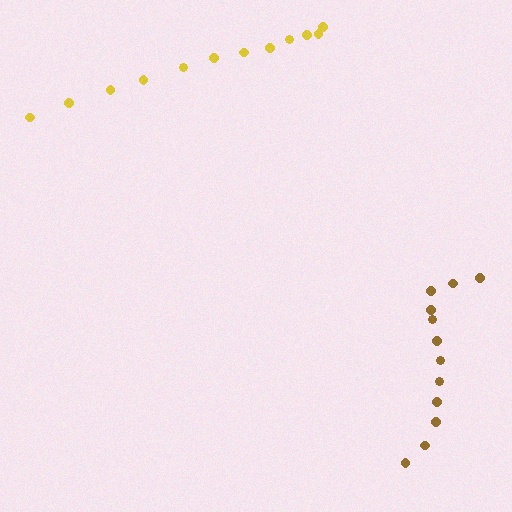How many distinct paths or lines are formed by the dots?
There are 2 distinct paths.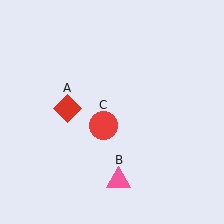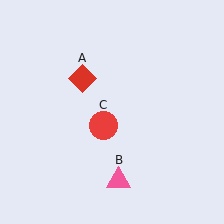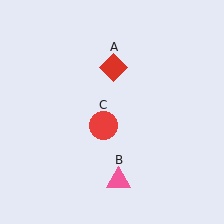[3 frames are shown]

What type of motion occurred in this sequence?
The red diamond (object A) rotated clockwise around the center of the scene.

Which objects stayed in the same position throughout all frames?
Pink triangle (object B) and red circle (object C) remained stationary.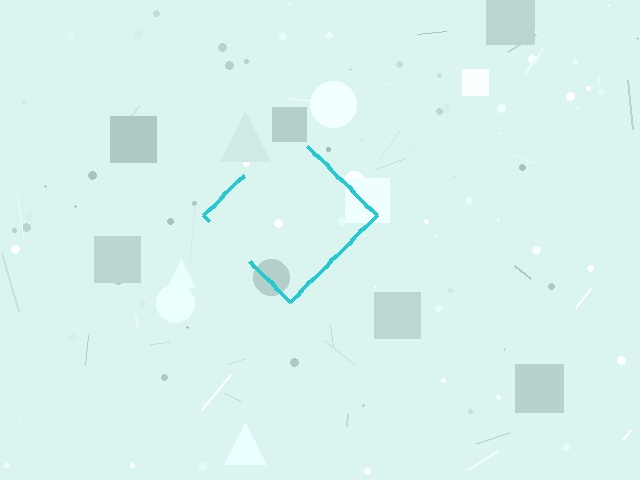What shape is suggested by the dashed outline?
The dashed outline suggests a diamond.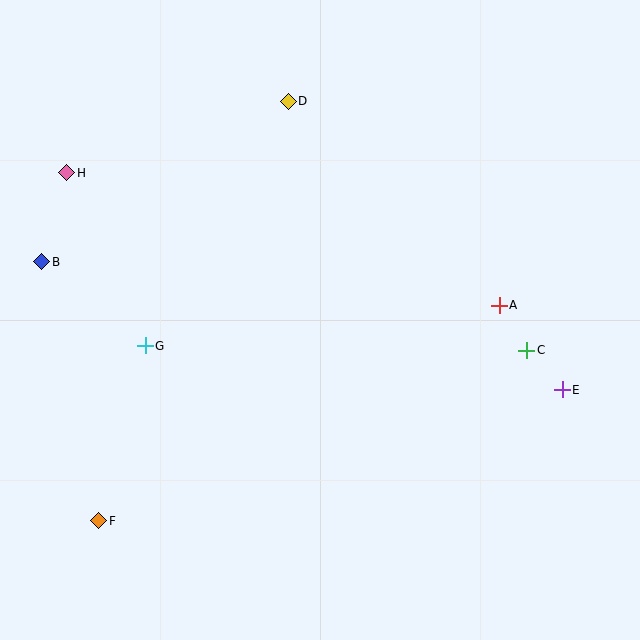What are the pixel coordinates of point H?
Point H is at (67, 173).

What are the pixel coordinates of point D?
Point D is at (288, 101).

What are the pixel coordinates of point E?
Point E is at (562, 390).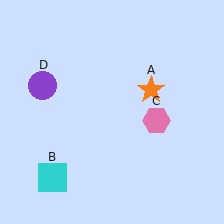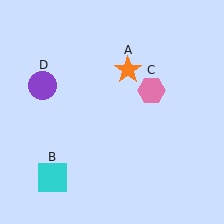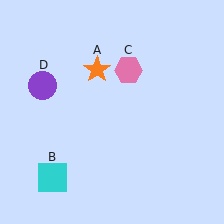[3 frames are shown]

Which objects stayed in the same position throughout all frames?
Cyan square (object B) and purple circle (object D) remained stationary.